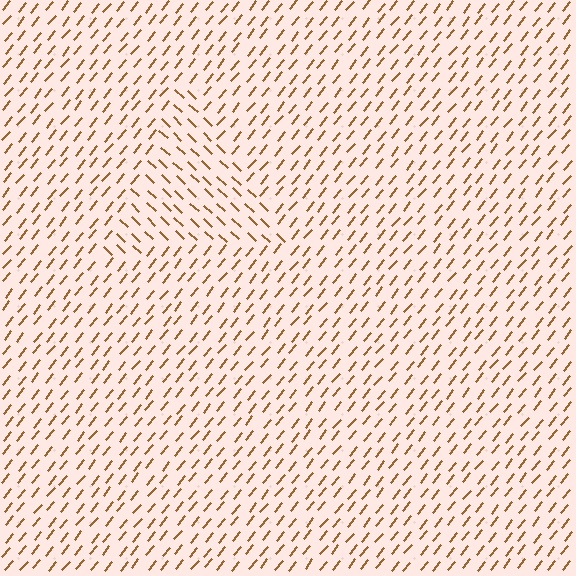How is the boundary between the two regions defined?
The boundary is defined purely by a change in line orientation (approximately 86 degrees difference). All lines are the same color and thickness.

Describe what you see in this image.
The image is filled with small brown line segments. A triangle region in the image has lines oriented differently from the surrounding lines, creating a visible texture boundary.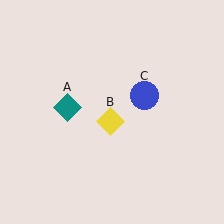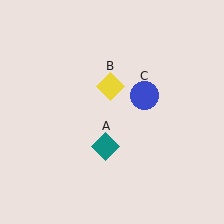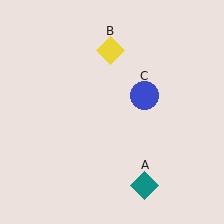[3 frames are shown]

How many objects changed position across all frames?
2 objects changed position: teal diamond (object A), yellow diamond (object B).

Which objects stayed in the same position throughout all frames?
Blue circle (object C) remained stationary.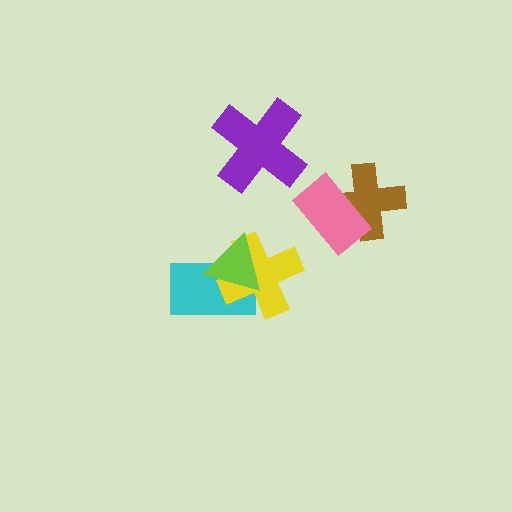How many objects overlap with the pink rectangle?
1 object overlaps with the pink rectangle.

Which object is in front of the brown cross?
The pink rectangle is in front of the brown cross.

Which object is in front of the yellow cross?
The lime triangle is in front of the yellow cross.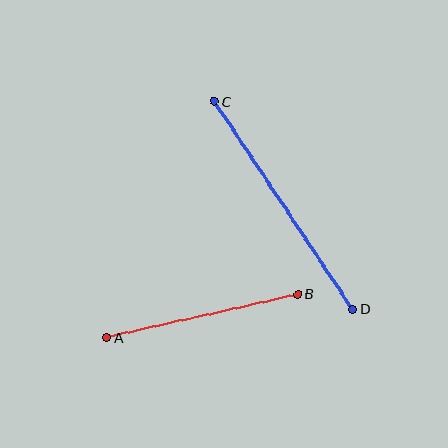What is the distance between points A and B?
The distance is approximately 196 pixels.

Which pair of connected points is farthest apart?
Points C and D are farthest apart.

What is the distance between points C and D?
The distance is approximately 250 pixels.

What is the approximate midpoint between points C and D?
The midpoint is at approximately (284, 205) pixels.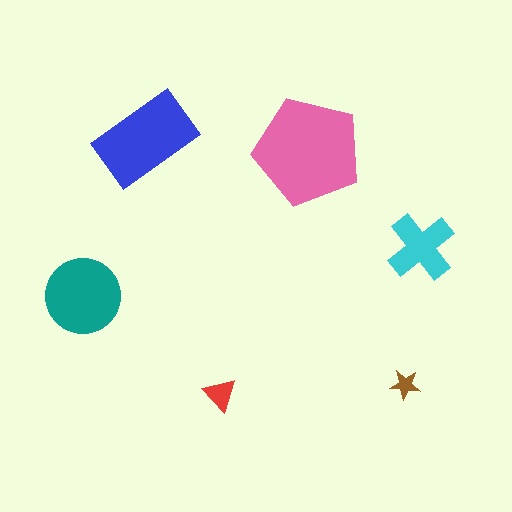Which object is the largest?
The pink pentagon.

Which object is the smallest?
The brown star.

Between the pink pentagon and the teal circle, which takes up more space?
The pink pentagon.